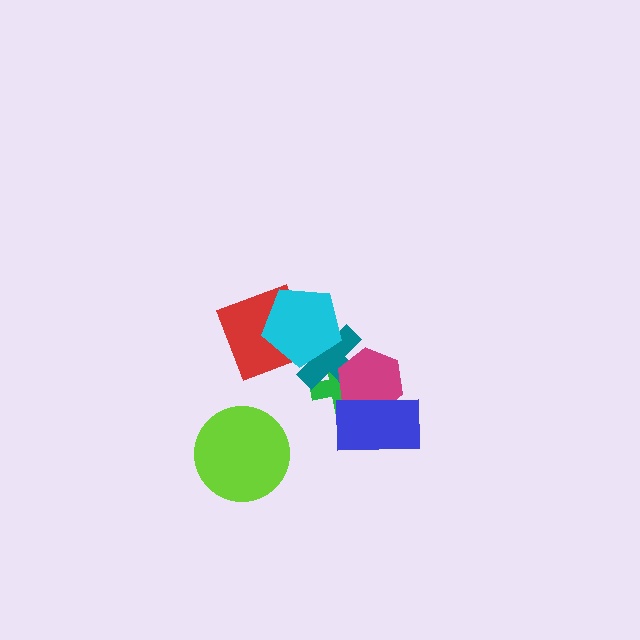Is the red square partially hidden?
Yes, it is partially covered by another shape.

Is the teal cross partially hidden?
Yes, it is partially covered by another shape.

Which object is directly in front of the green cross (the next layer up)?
The teal cross is directly in front of the green cross.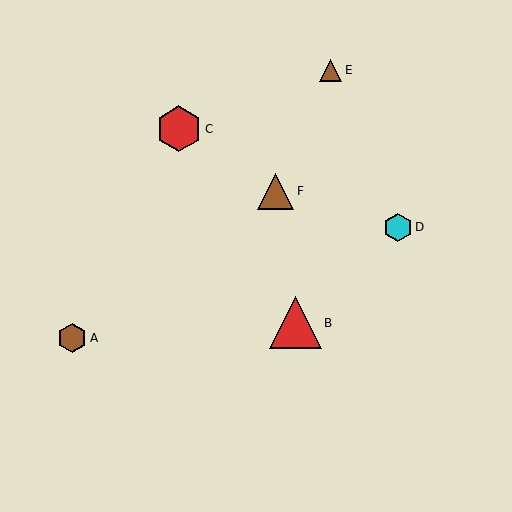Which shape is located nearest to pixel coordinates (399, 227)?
The cyan hexagon (labeled D) at (398, 227) is nearest to that location.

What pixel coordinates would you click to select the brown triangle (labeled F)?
Click at (276, 191) to select the brown triangle F.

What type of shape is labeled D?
Shape D is a cyan hexagon.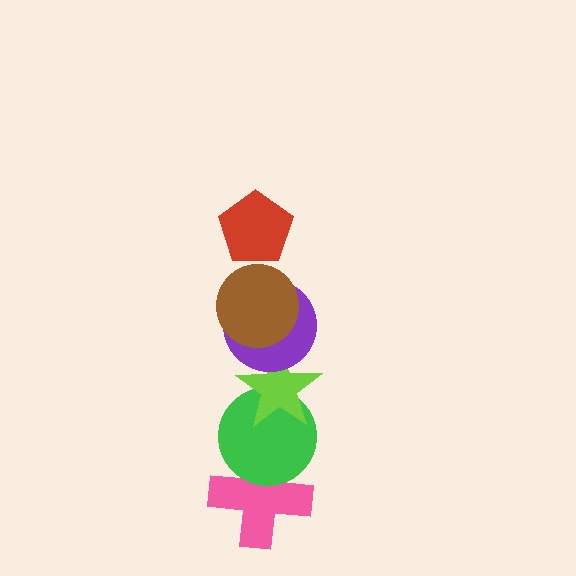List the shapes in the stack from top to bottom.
From top to bottom: the red pentagon, the brown circle, the purple circle, the lime star, the green circle, the pink cross.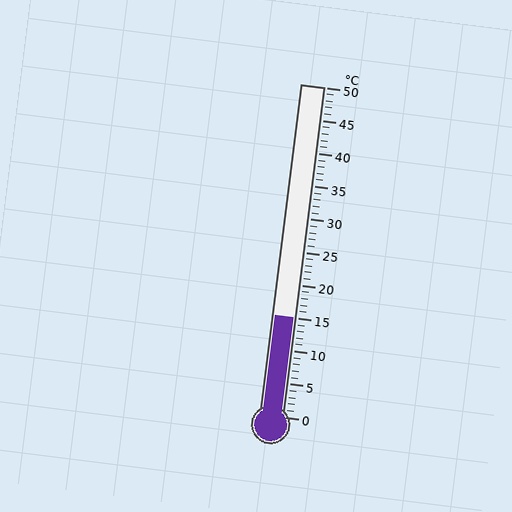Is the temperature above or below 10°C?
The temperature is above 10°C.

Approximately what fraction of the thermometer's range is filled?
The thermometer is filled to approximately 30% of its range.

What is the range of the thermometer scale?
The thermometer scale ranges from 0°C to 50°C.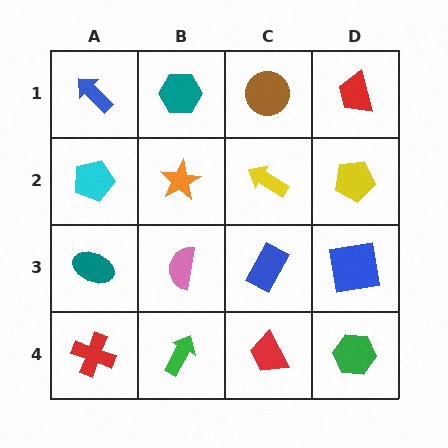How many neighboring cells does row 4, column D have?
2.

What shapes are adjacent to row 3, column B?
An orange star (row 2, column B), a green arrow (row 4, column B), a teal ellipse (row 3, column A), a blue rectangle (row 3, column C).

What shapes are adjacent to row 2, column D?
A red trapezoid (row 1, column D), a blue square (row 3, column D), a yellow arrow (row 2, column C).